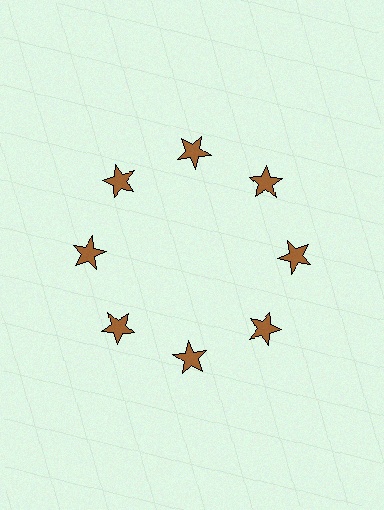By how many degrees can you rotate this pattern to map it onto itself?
The pattern maps onto itself every 45 degrees of rotation.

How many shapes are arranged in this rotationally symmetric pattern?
There are 8 shapes, arranged in 8 groups of 1.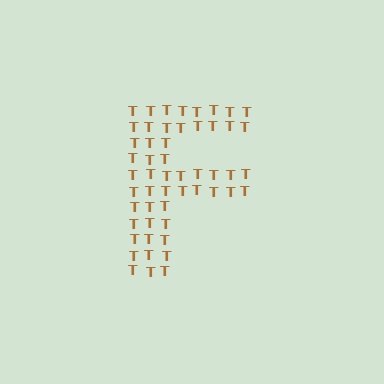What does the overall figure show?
The overall figure shows the letter F.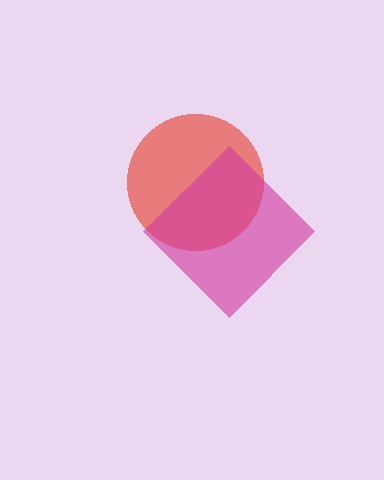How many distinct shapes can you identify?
There are 2 distinct shapes: a red circle, a magenta diamond.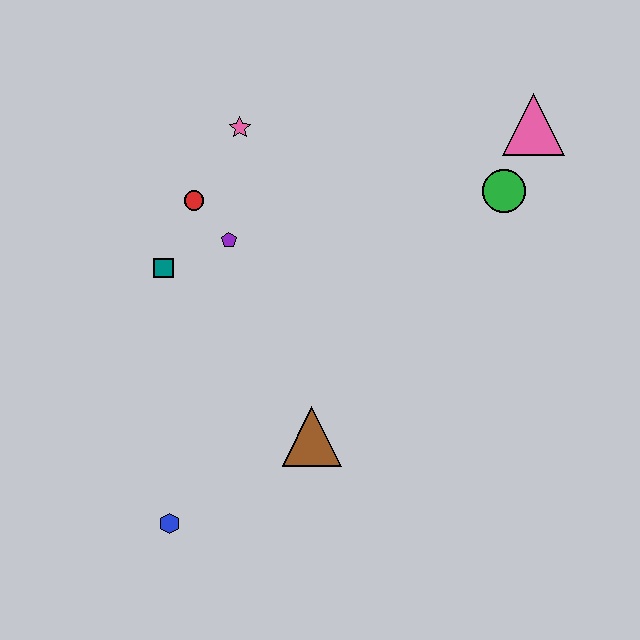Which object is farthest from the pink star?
The blue hexagon is farthest from the pink star.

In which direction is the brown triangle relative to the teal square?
The brown triangle is below the teal square.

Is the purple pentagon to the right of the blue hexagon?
Yes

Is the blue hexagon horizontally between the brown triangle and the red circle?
No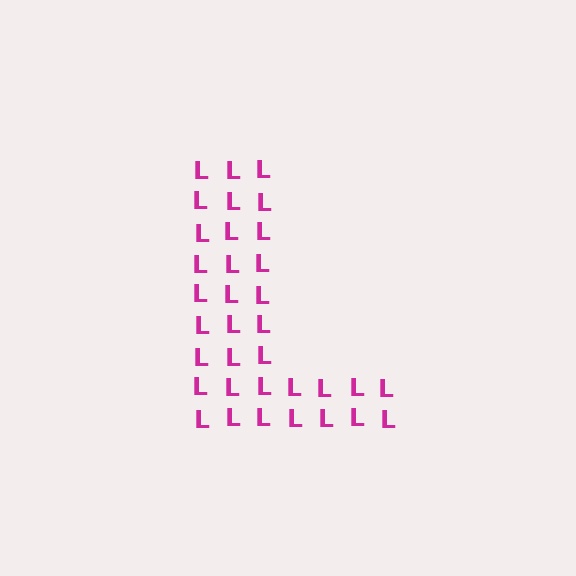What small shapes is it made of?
It is made of small letter L's.